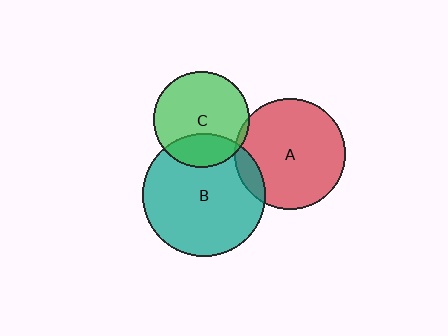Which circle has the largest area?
Circle B (teal).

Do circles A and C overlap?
Yes.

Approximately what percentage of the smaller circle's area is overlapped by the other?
Approximately 5%.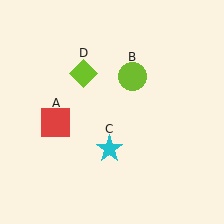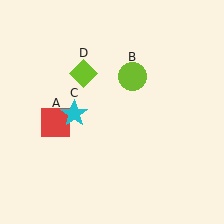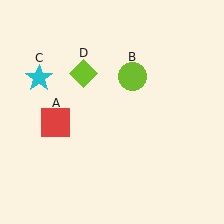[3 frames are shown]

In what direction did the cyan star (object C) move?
The cyan star (object C) moved up and to the left.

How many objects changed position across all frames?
1 object changed position: cyan star (object C).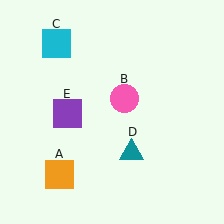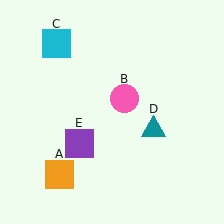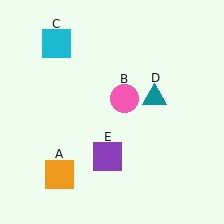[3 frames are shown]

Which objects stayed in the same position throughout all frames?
Orange square (object A) and pink circle (object B) and cyan square (object C) remained stationary.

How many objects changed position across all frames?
2 objects changed position: teal triangle (object D), purple square (object E).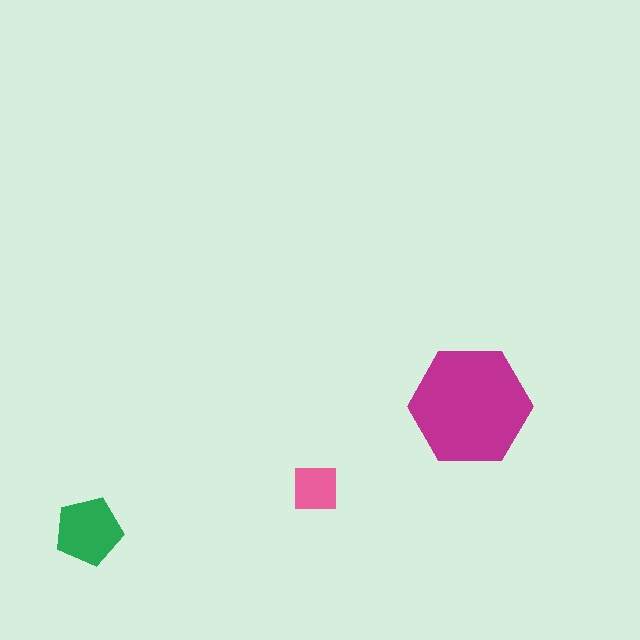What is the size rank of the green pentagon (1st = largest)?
2nd.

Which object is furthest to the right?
The magenta hexagon is rightmost.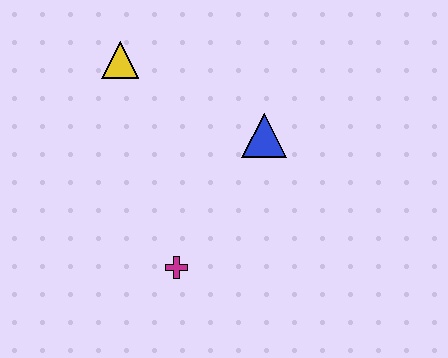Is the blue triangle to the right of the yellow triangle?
Yes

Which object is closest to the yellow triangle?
The blue triangle is closest to the yellow triangle.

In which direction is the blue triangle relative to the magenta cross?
The blue triangle is above the magenta cross.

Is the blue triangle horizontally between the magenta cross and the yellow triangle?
No